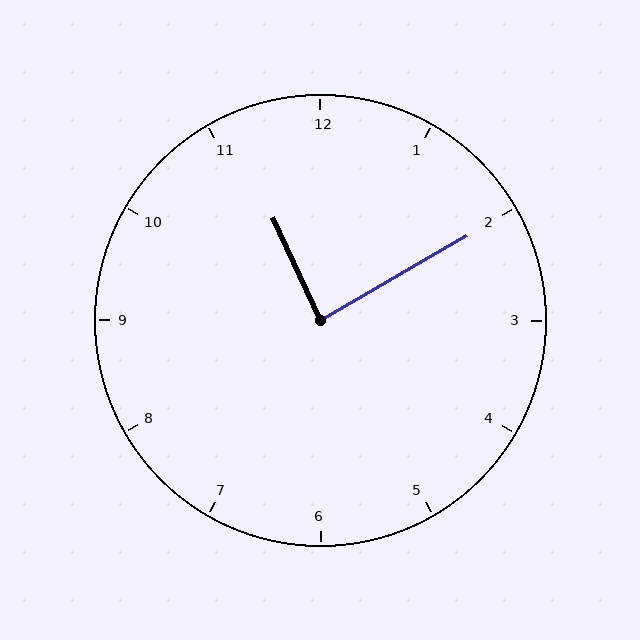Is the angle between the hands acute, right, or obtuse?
It is right.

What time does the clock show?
11:10.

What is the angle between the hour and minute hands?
Approximately 85 degrees.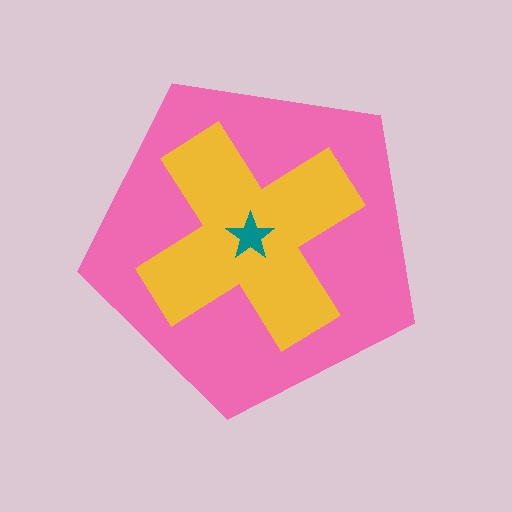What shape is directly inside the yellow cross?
The teal star.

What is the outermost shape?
The pink pentagon.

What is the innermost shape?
The teal star.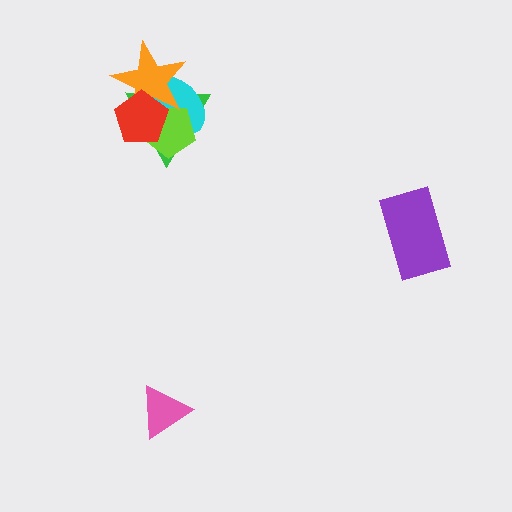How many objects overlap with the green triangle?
4 objects overlap with the green triangle.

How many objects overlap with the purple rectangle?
0 objects overlap with the purple rectangle.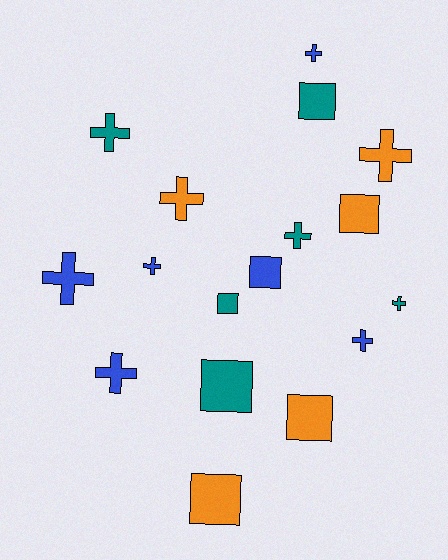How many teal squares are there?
There are 3 teal squares.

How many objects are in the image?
There are 17 objects.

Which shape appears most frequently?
Cross, with 10 objects.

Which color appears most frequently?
Blue, with 6 objects.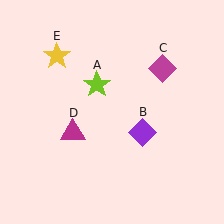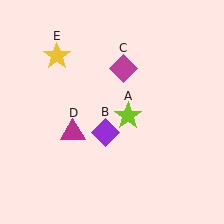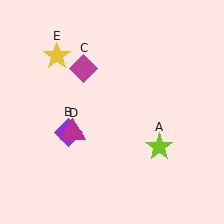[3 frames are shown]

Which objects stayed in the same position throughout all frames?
Magenta triangle (object D) and yellow star (object E) remained stationary.